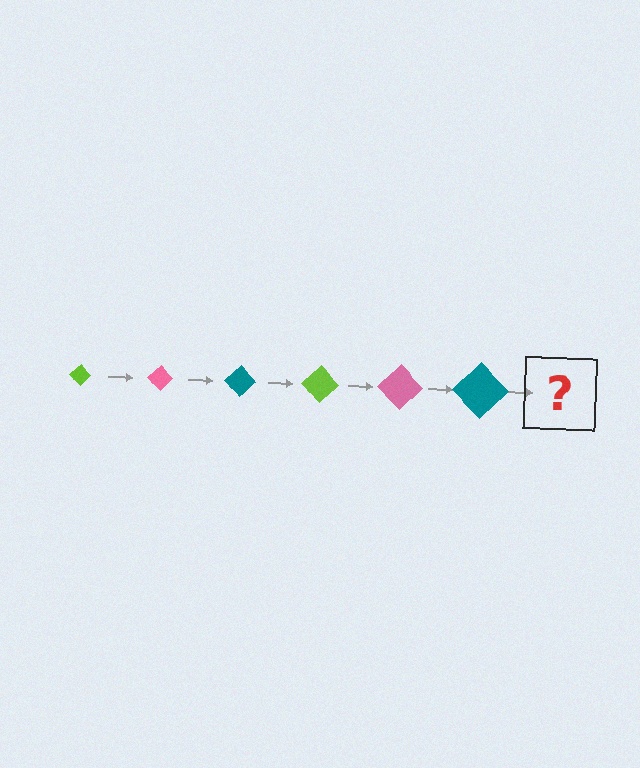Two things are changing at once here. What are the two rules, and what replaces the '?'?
The two rules are that the diamond grows larger each step and the color cycles through lime, pink, and teal. The '?' should be a lime diamond, larger than the previous one.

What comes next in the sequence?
The next element should be a lime diamond, larger than the previous one.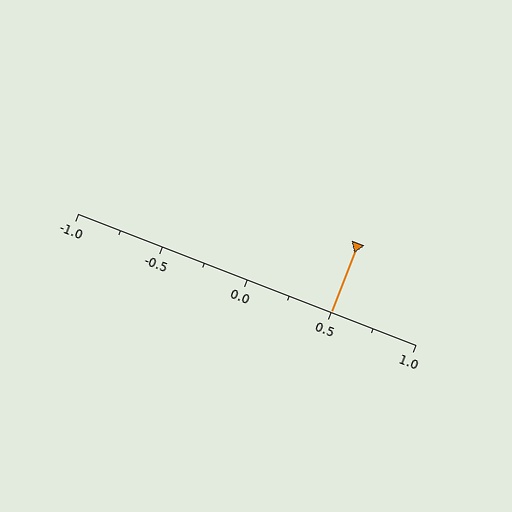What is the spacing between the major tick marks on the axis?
The major ticks are spaced 0.5 apart.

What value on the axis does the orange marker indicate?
The marker indicates approximately 0.5.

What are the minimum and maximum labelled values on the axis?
The axis runs from -1.0 to 1.0.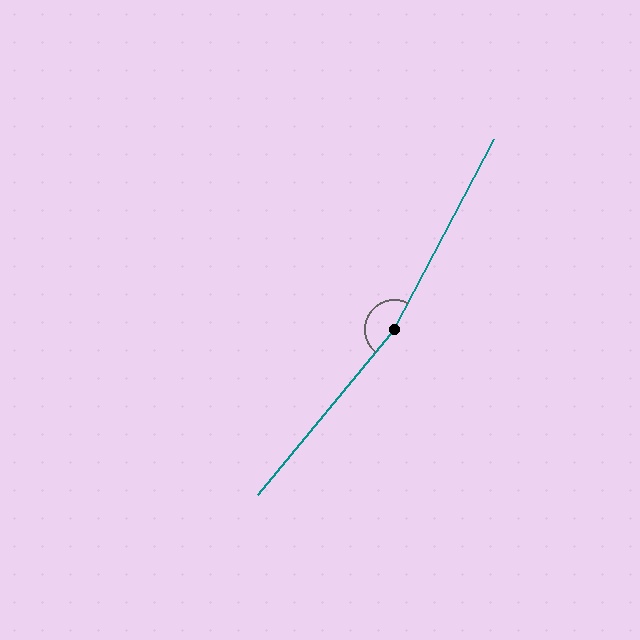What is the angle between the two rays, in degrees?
Approximately 168 degrees.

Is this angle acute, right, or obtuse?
It is obtuse.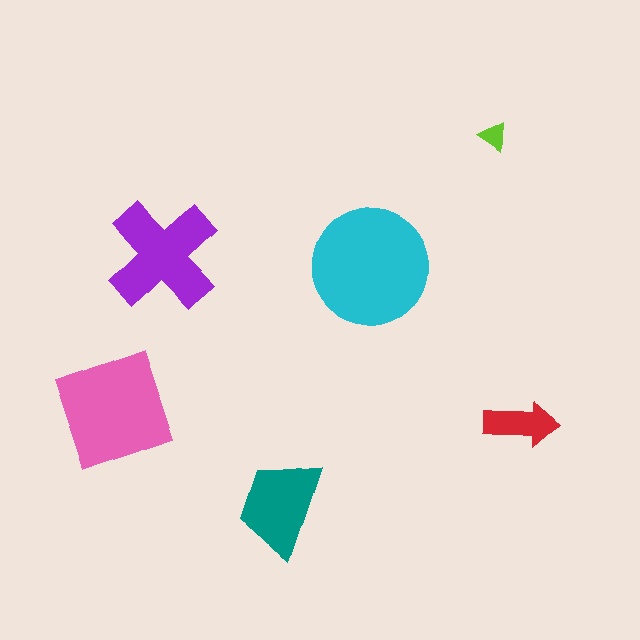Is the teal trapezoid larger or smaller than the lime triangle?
Larger.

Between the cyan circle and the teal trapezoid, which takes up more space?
The cyan circle.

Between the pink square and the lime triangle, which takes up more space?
The pink square.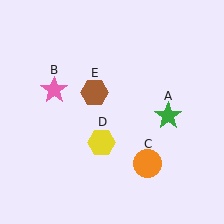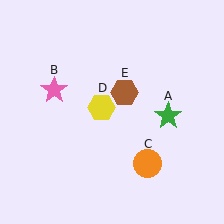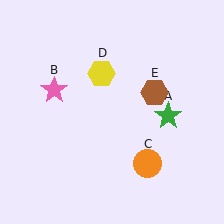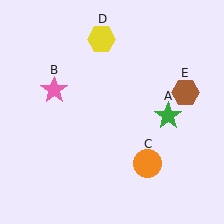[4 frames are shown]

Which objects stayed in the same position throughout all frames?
Green star (object A) and pink star (object B) and orange circle (object C) remained stationary.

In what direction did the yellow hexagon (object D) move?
The yellow hexagon (object D) moved up.